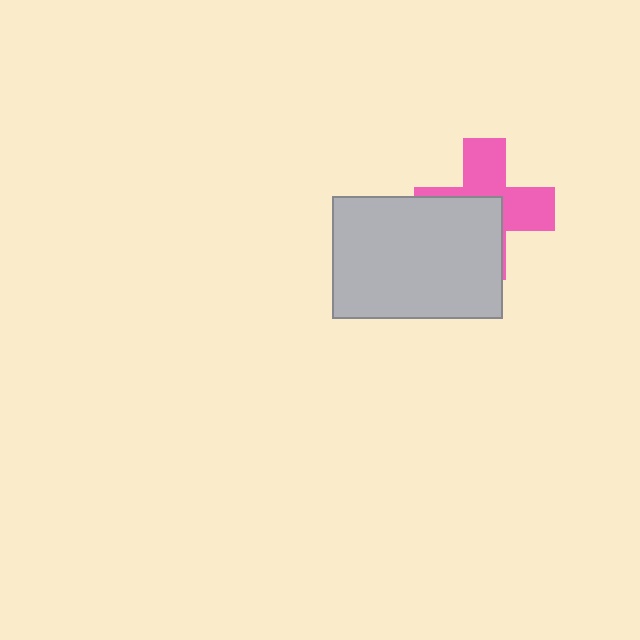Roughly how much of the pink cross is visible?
About half of it is visible (roughly 50%).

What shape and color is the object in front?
The object in front is a light gray rectangle.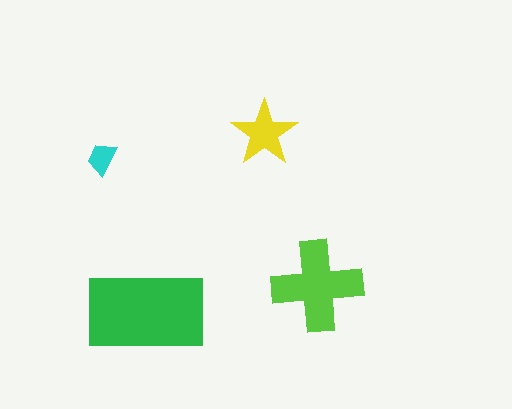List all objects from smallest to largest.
The cyan trapezoid, the yellow star, the lime cross, the green rectangle.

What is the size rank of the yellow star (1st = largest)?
3rd.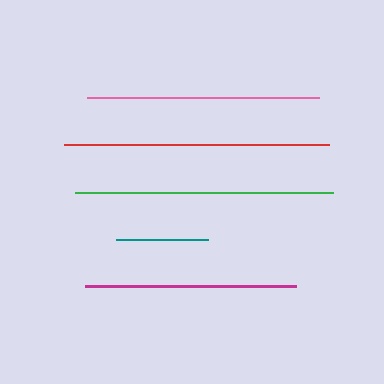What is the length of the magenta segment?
The magenta segment is approximately 211 pixels long.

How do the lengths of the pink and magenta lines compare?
The pink and magenta lines are approximately the same length.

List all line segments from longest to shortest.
From longest to shortest: red, green, pink, magenta, teal.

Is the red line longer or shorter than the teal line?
The red line is longer than the teal line.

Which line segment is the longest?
The red line is the longest at approximately 265 pixels.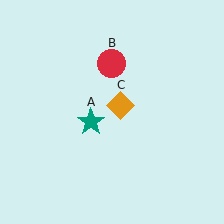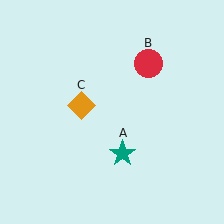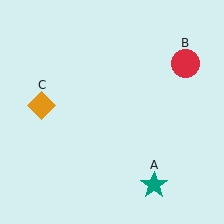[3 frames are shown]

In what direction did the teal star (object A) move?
The teal star (object A) moved down and to the right.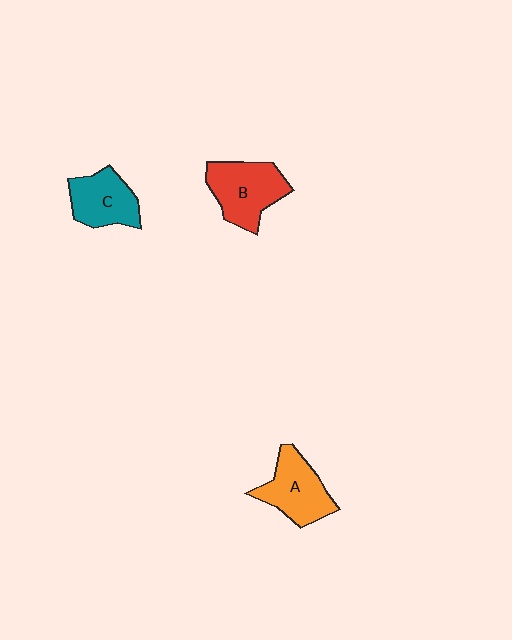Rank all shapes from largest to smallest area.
From largest to smallest: B (red), A (orange), C (teal).